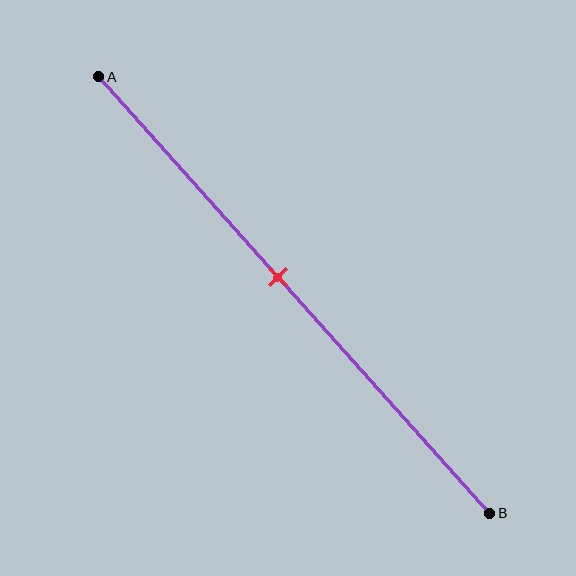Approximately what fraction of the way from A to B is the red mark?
The red mark is approximately 45% of the way from A to B.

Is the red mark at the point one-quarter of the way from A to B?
No, the mark is at about 45% from A, not at the 25% one-quarter point.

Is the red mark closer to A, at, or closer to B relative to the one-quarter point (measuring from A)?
The red mark is closer to point B than the one-quarter point of segment AB.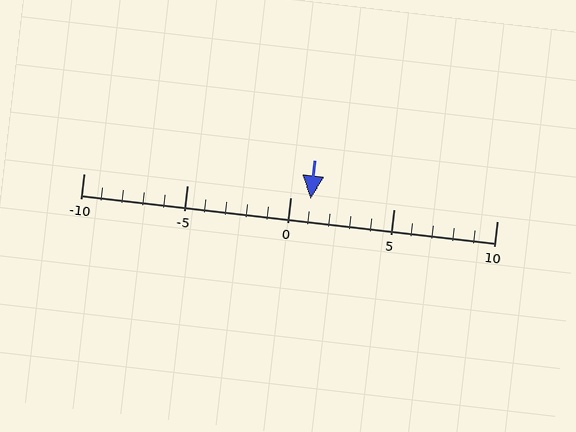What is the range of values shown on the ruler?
The ruler shows values from -10 to 10.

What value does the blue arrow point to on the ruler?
The blue arrow points to approximately 1.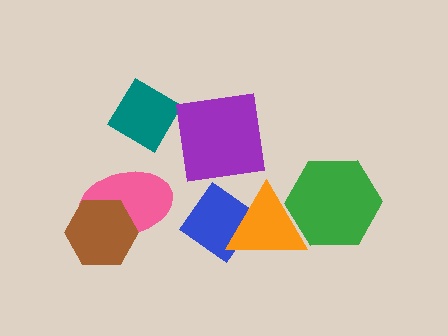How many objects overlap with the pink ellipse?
1 object overlaps with the pink ellipse.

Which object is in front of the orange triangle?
The green hexagon is in front of the orange triangle.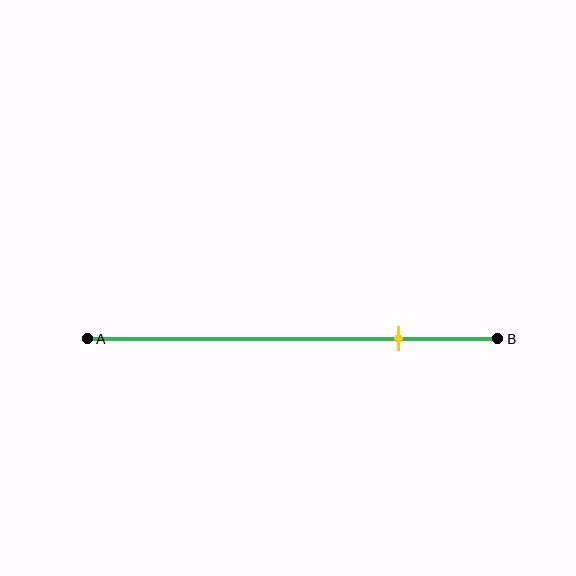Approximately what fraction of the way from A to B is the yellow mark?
The yellow mark is approximately 75% of the way from A to B.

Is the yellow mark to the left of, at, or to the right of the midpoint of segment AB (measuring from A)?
The yellow mark is to the right of the midpoint of segment AB.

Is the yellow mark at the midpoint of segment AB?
No, the mark is at about 75% from A, not at the 50% midpoint.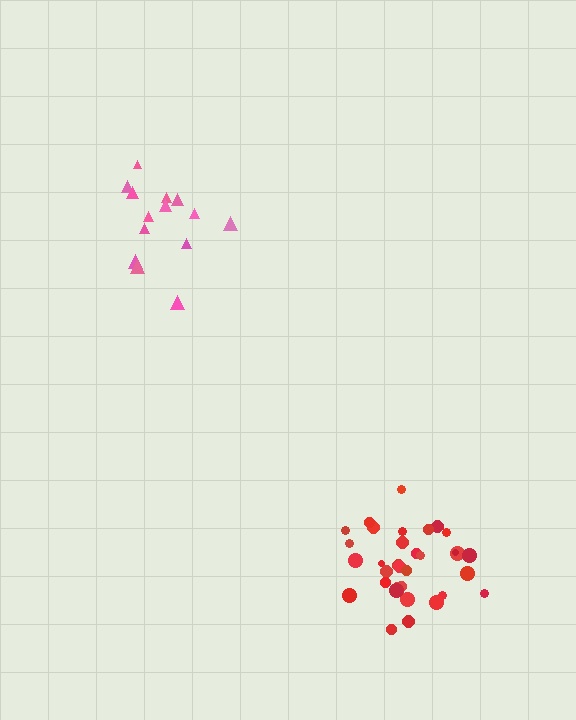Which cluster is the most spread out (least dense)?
Pink.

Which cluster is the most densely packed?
Red.